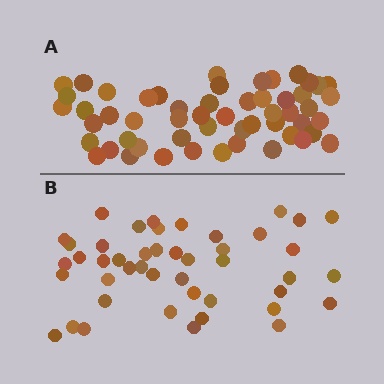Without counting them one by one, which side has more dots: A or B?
Region A (the top region) has more dots.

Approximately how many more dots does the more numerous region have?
Region A has roughly 8 or so more dots than region B.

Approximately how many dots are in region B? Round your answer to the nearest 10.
About 40 dots. (The exact count is 45, which rounds to 40.)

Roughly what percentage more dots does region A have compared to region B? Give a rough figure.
About 20% more.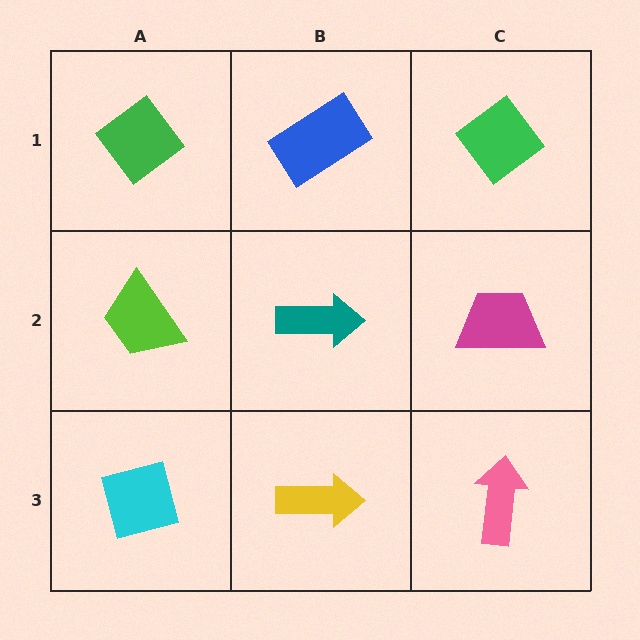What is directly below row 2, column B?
A yellow arrow.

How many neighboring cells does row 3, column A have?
2.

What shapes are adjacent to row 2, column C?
A green diamond (row 1, column C), a pink arrow (row 3, column C), a teal arrow (row 2, column B).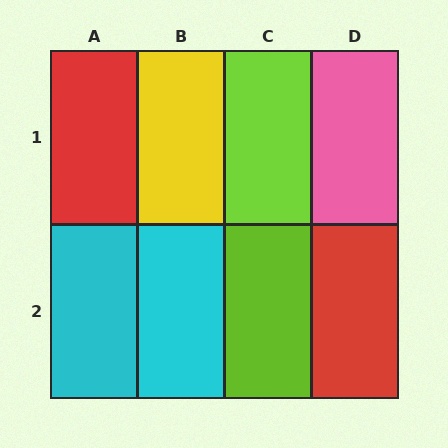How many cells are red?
2 cells are red.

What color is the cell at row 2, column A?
Cyan.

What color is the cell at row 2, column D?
Red.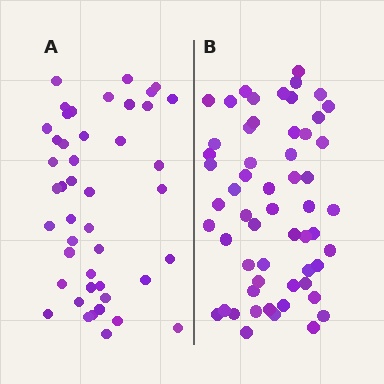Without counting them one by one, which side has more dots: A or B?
Region B (the right region) has more dots.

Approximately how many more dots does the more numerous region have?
Region B has roughly 12 or so more dots than region A.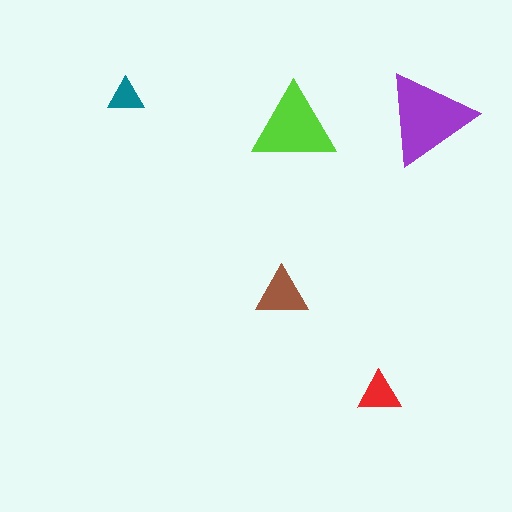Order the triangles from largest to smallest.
the purple one, the lime one, the brown one, the red one, the teal one.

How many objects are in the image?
There are 5 objects in the image.